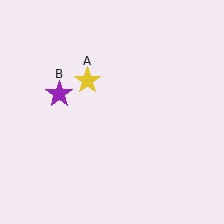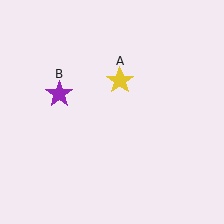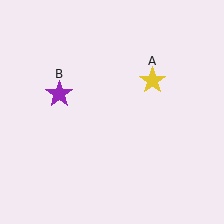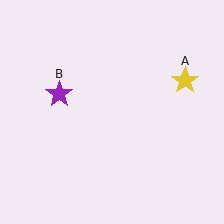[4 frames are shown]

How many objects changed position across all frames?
1 object changed position: yellow star (object A).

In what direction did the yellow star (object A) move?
The yellow star (object A) moved right.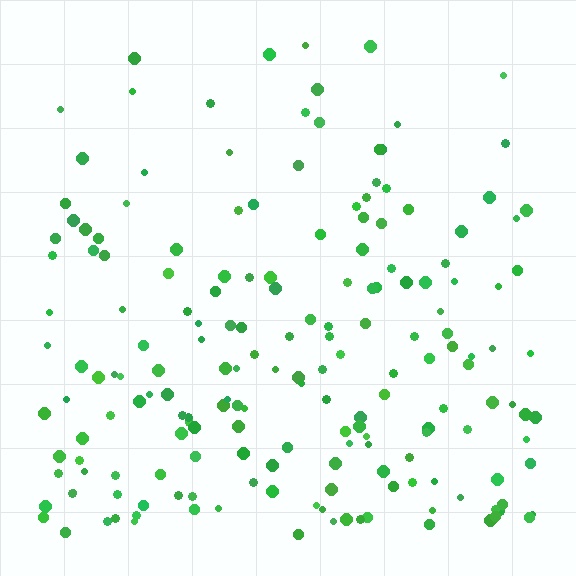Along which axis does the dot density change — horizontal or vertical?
Vertical.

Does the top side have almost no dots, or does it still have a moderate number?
Still a moderate number, just noticeably fewer than the bottom.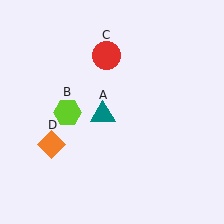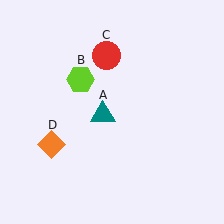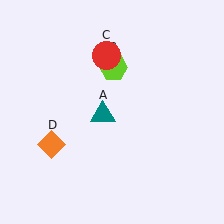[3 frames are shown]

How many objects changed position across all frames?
1 object changed position: lime hexagon (object B).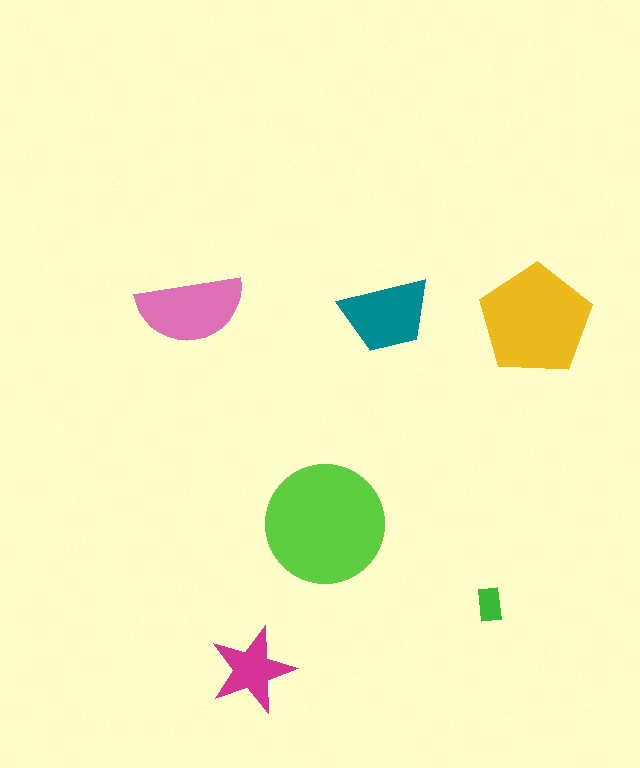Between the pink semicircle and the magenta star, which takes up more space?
The pink semicircle.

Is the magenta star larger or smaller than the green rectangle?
Larger.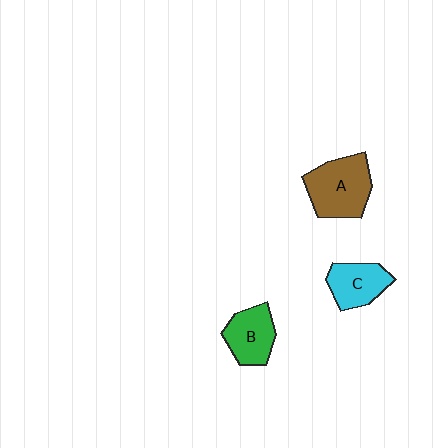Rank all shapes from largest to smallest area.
From largest to smallest: A (brown), B (green), C (cyan).